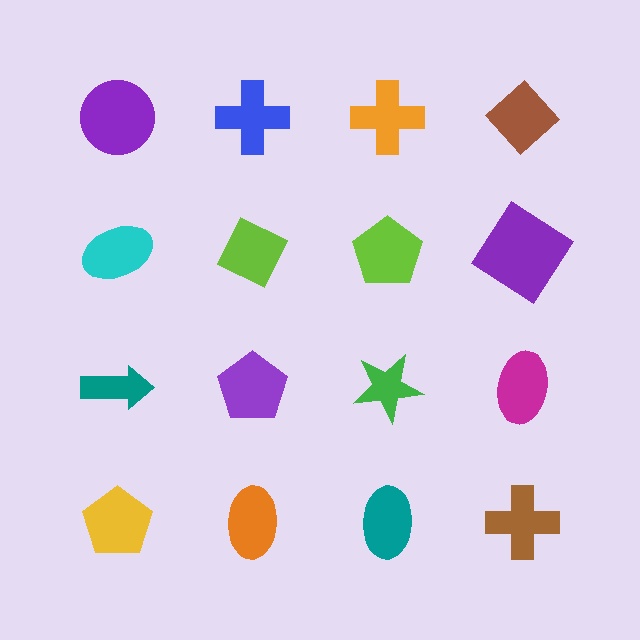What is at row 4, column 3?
A teal ellipse.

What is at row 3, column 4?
A magenta ellipse.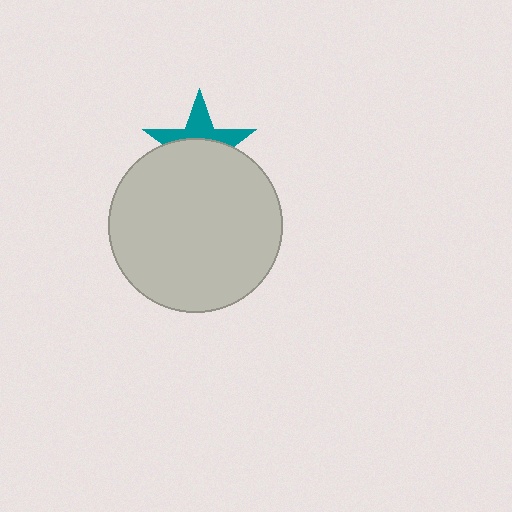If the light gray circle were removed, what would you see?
You would see the complete teal star.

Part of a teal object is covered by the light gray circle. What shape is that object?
It is a star.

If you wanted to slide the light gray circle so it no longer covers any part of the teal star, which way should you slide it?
Slide it down — that is the most direct way to separate the two shapes.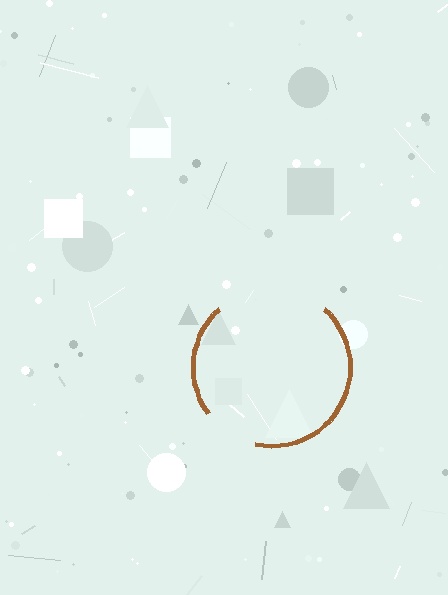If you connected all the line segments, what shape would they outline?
They would outline a circle.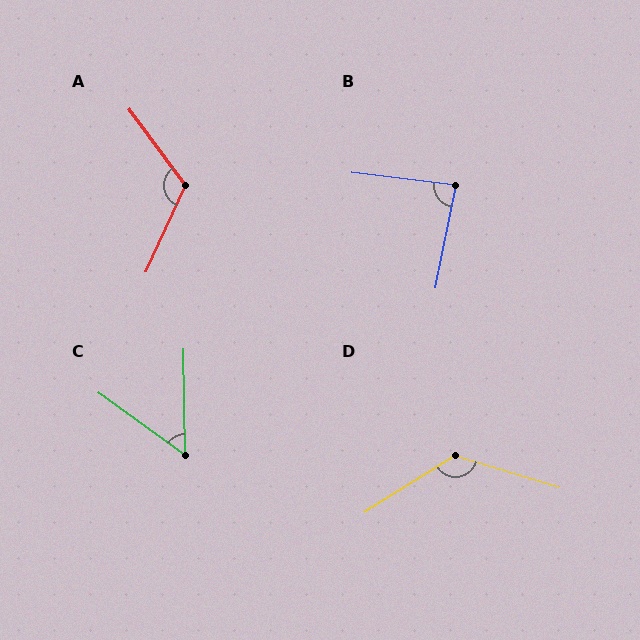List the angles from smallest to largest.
C (53°), B (86°), A (119°), D (131°).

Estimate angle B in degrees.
Approximately 86 degrees.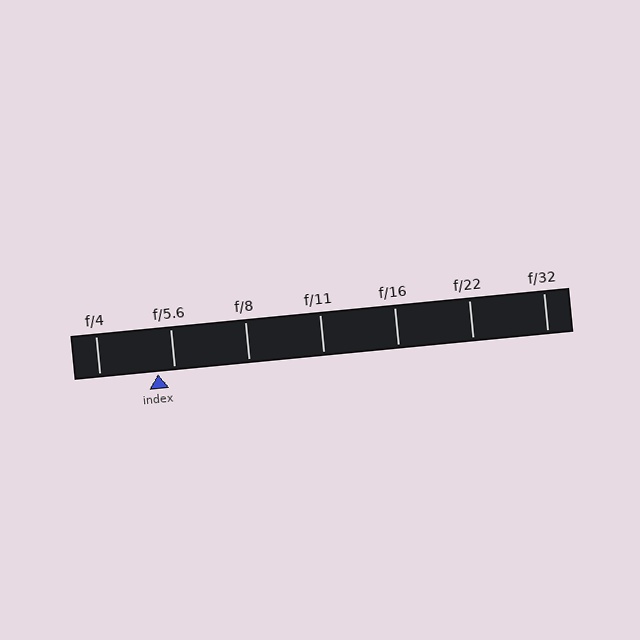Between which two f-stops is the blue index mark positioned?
The index mark is between f/4 and f/5.6.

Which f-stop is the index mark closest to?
The index mark is closest to f/5.6.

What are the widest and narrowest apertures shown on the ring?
The widest aperture shown is f/4 and the narrowest is f/32.